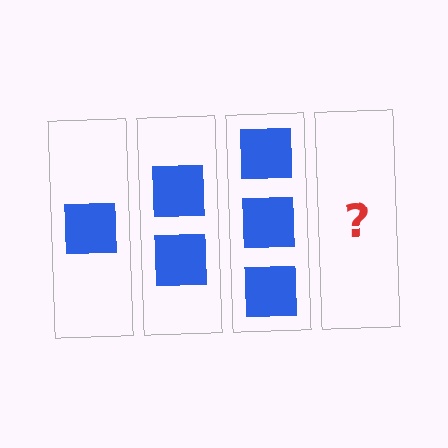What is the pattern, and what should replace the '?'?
The pattern is that each step adds one more square. The '?' should be 4 squares.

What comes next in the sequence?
The next element should be 4 squares.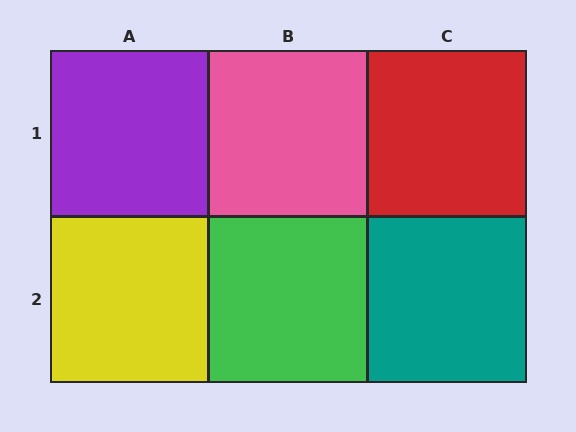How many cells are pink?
1 cell is pink.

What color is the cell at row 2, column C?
Teal.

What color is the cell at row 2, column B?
Green.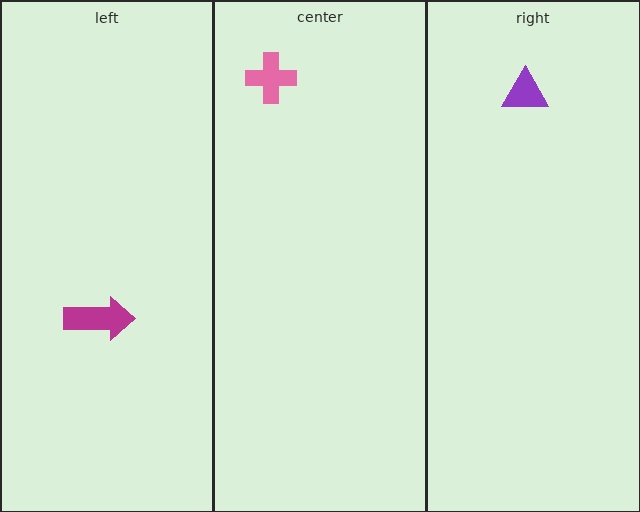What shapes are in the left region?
The magenta arrow.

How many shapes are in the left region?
1.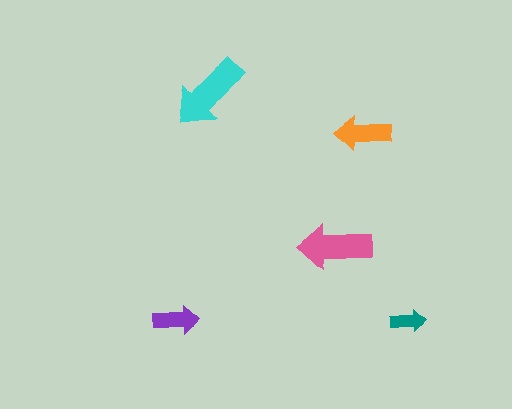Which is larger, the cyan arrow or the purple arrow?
The cyan one.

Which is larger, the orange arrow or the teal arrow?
The orange one.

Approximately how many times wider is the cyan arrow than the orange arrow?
About 1.5 times wider.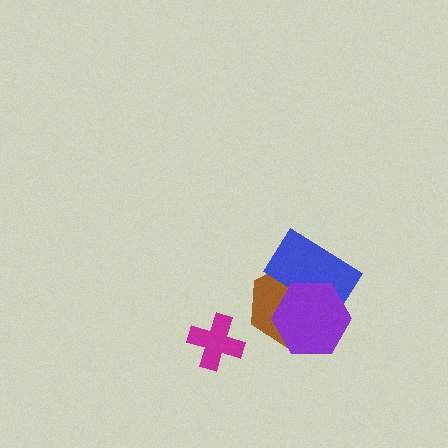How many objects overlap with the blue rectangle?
2 objects overlap with the blue rectangle.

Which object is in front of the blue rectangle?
The purple hexagon is in front of the blue rectangle.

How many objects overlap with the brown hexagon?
2 objects overlap with the brown hexagon.